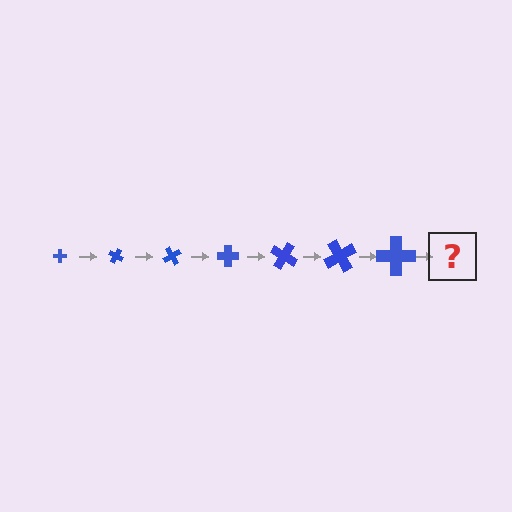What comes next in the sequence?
The next element should be a cross, larger than the previous one and rotated 210 degrees from the start.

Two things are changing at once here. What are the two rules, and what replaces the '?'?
The two rules are that the cross grows larger each step and it rotates 30 degrees each step. The '?' should be a cross, larger than the previous one and rotated 210 degrees from the start.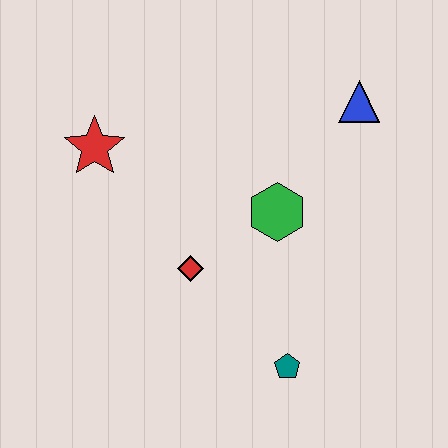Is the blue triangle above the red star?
Yes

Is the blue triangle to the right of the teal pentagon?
Yes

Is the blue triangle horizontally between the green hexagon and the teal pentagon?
No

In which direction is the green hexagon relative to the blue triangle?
The green hexagon is below the blue triangle.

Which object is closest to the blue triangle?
The green hexagon is closest to the blue triangle.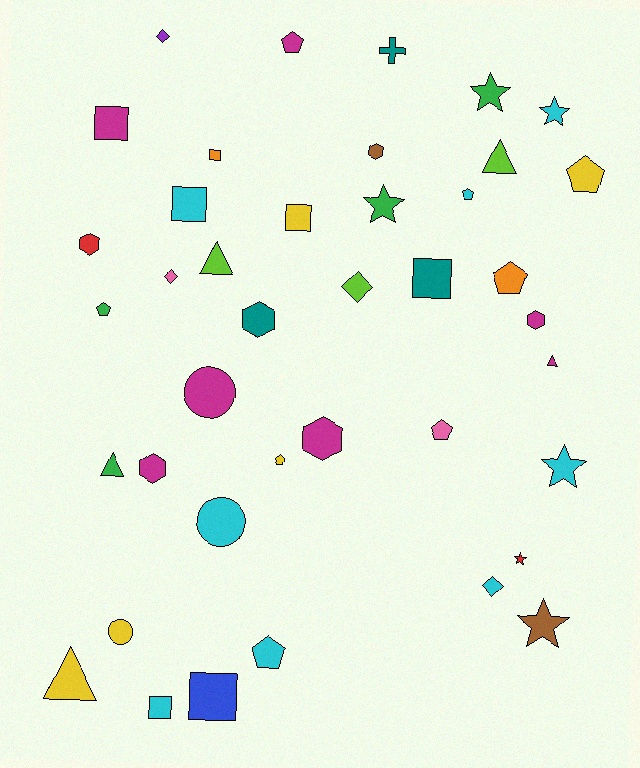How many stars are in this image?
There are 6 stars.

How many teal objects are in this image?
There are 3 teal objects.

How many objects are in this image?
There are 40 objects.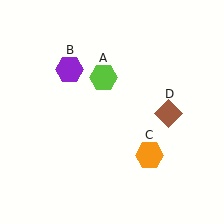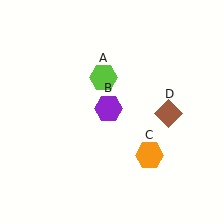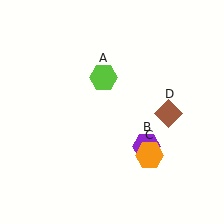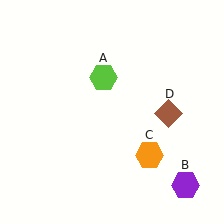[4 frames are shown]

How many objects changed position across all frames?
1 object changed position: purple hexagon (object B).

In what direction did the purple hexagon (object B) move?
The purple hexagon (object B) moved down and to the right.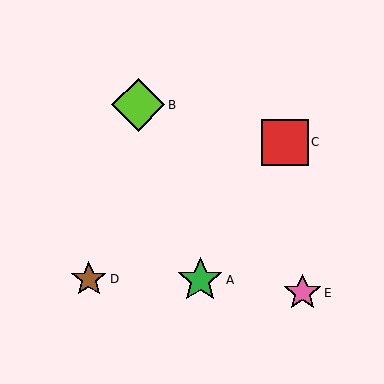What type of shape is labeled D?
Shape D is a brown star.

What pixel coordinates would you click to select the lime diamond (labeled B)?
Click at (138, 105) to select the lime diamond B.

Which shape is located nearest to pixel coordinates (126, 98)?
The lime diamond (labeled B) at (138, 105) is nearest to that location.